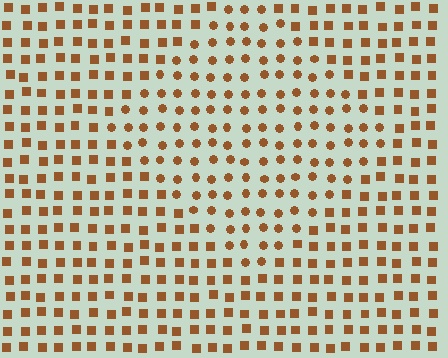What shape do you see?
I see a diamond.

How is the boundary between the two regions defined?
The boundary is defined by a change in element shape: circles inside vs. squares outside. All elements share the same color and spacing.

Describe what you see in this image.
The image is filled with small brown elements arranged in a uniform grid. A diamond-shaped region contains circles, while the surrounding area contains squares. The boundary is defined purely by the change in element shape.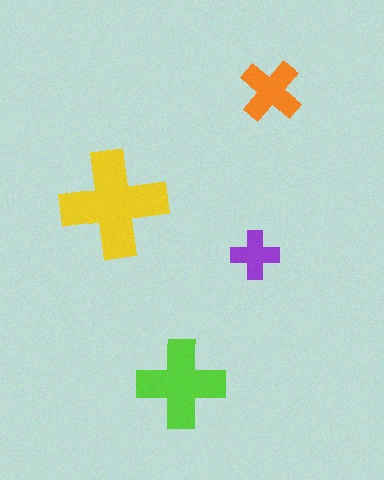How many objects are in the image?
There are 4 objects in the image.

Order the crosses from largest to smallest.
the yellow one, the lime one, the orange one, the purple one.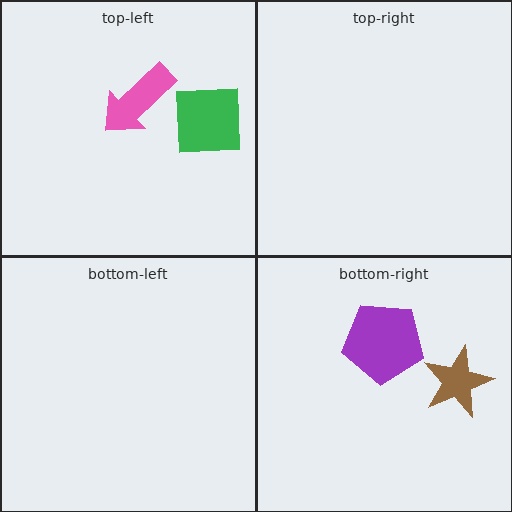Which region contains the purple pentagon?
The bottom-right region.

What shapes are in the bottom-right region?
The purple pentagon, the brown star.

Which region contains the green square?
The top-left region.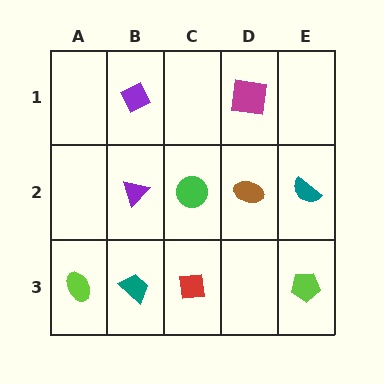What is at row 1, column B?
A purple diamond.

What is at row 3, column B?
A teal trapezoid.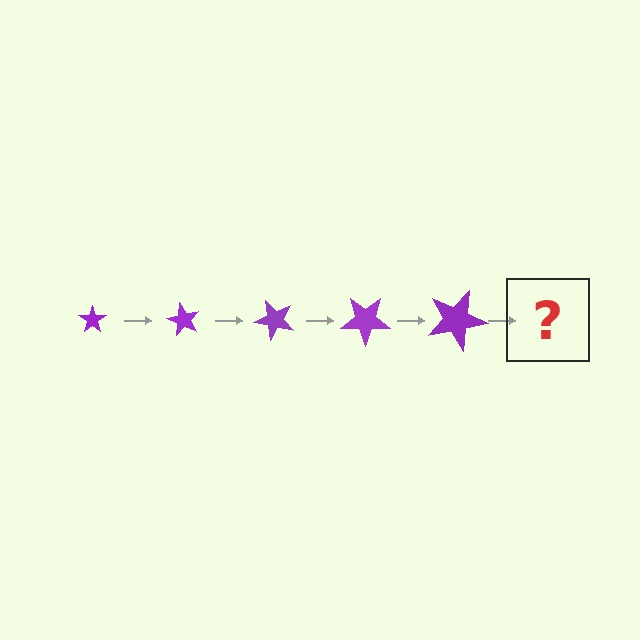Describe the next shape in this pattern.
It should be a star, larger than the previous one and rotated 300 degrees from the start.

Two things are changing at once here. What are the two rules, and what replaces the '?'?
The two rules are that the star grows larger each step and it rotates 60 degrees each step. The '?' should be a star, larger than the previous one and rotated 300 degrees from the start.